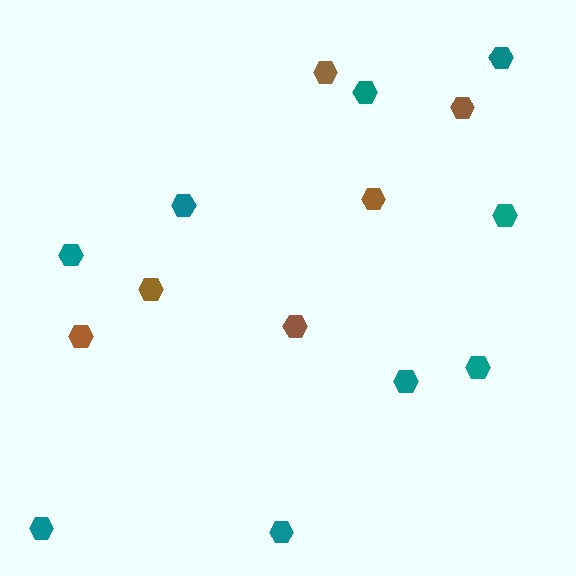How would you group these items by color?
There are 2 groups: one group of brown hexagons (6) and one group of teal hexagons (9).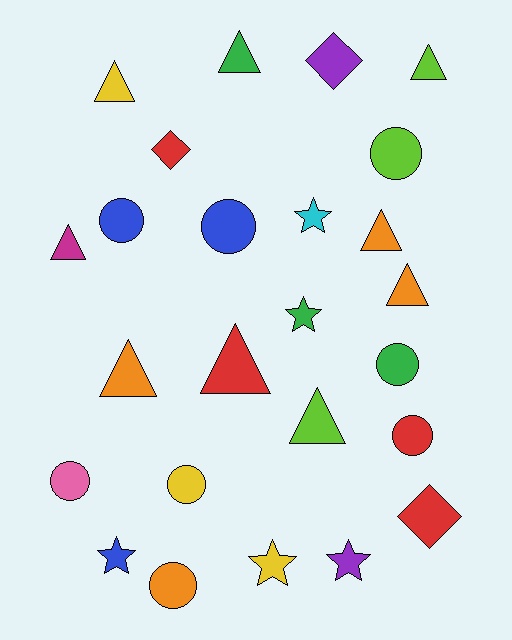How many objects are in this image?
There are 25 objects.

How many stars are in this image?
There are 5 stars.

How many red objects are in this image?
There are 4 red objects.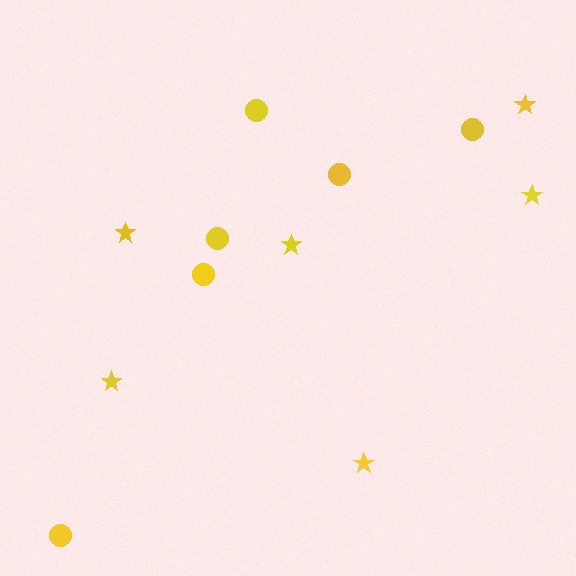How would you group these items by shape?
There are 2 groups: one group of stars (6) and one group of circles (6).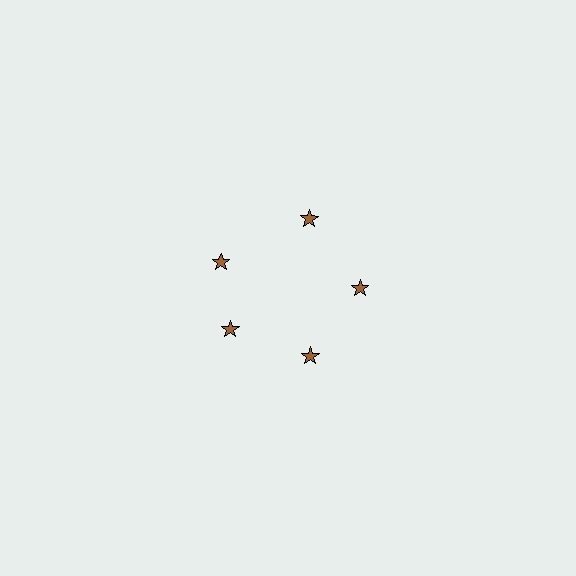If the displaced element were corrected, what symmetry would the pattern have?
It would have 5-fold rotational symmetry — the pattern would map onto itself every 72 degrees.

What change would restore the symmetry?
The symmetry would be restored by rotating it back into even spacing with its neighbors so that all 5 stars sit at equal angles and equal distance from the center.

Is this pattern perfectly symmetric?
No. The 5 brown stars are arranged in a ring, but one element near the 10 o'clock position is rotated out of alignment along the ring, breaking the 5-fold rotational symmetry.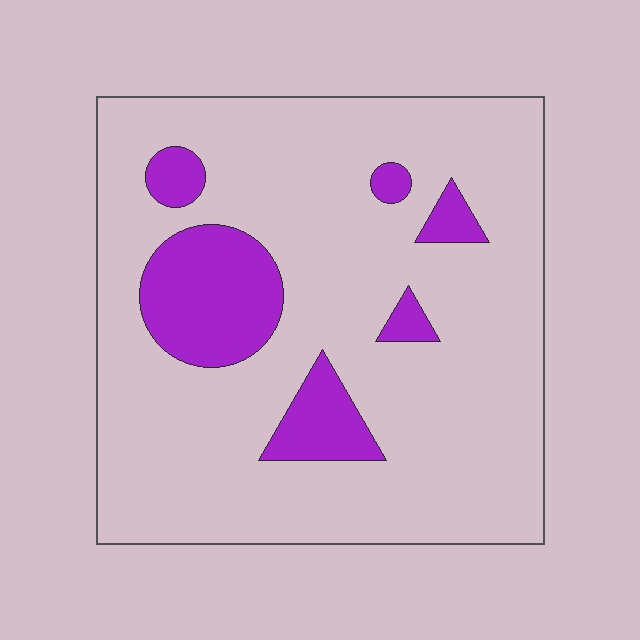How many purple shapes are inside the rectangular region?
6.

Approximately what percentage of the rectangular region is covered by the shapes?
Approximately 15%.